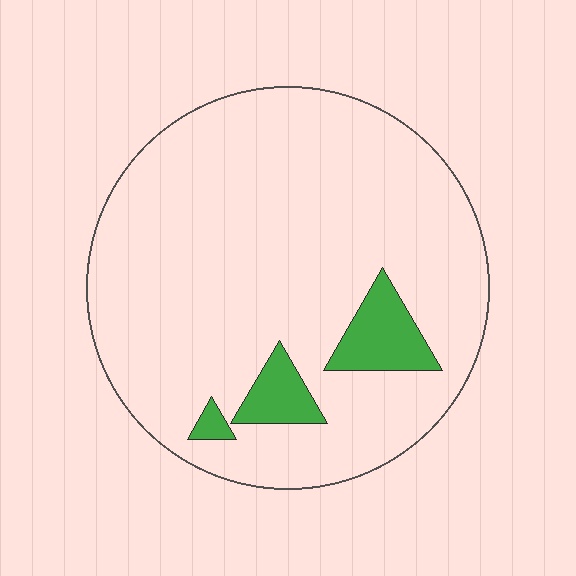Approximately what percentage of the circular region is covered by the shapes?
Approximately 10%.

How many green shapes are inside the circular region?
3.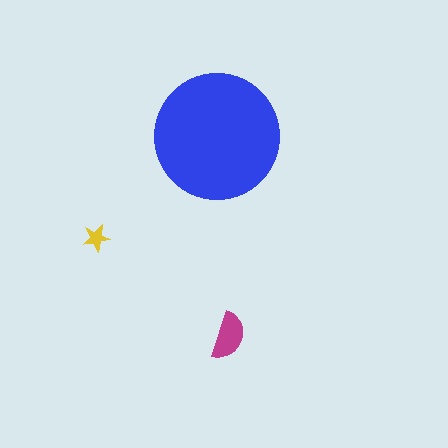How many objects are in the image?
There are 3 objects in the image.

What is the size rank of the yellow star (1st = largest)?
3rd.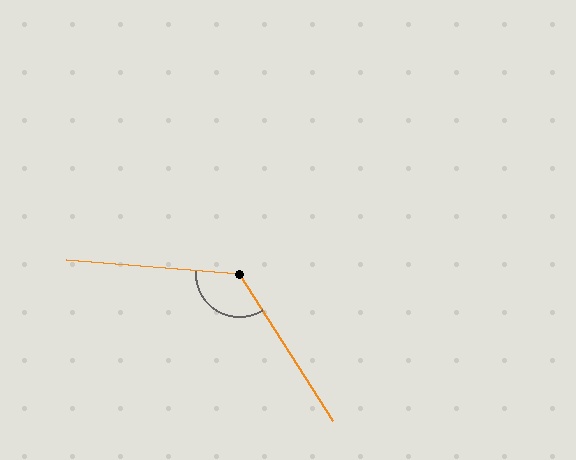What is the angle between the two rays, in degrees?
Approximately 127 degrees.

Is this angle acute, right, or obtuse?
It is obtuse.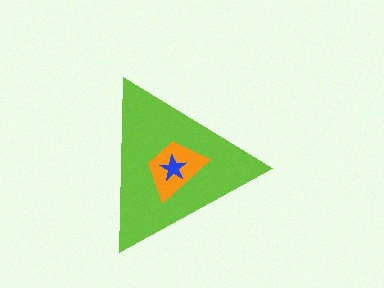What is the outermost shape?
The lime triangle.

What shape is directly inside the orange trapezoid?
The blue star.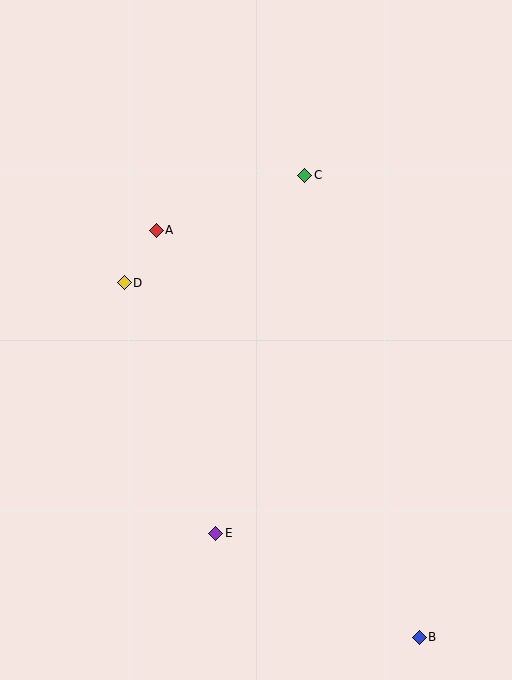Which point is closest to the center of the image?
Point D at (124, 283) is closest to the center.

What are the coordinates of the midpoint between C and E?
The midpoint between C and E is at (260, 354).